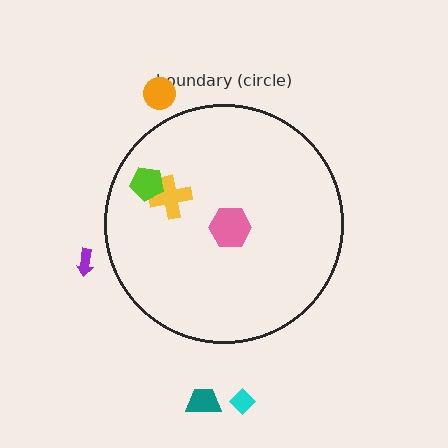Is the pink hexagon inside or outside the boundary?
Inside.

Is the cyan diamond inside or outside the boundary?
Outside.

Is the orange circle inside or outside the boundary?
Outside.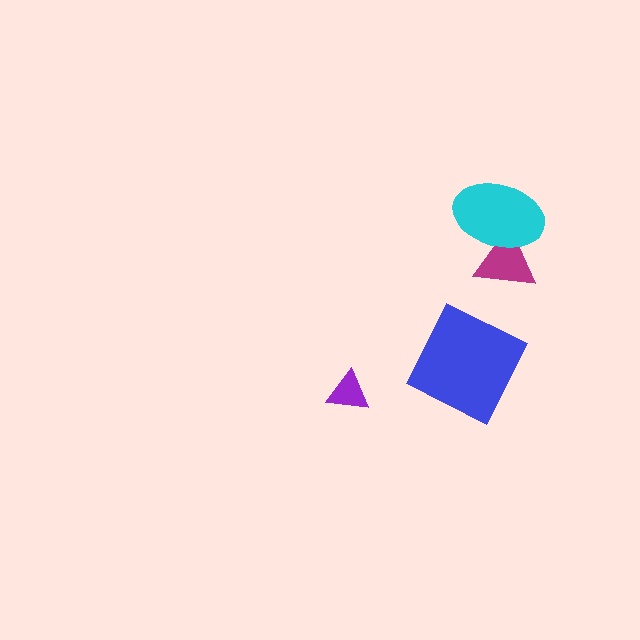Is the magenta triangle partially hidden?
Yes, it is partially covered by another shape.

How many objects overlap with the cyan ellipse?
1 object overlaps with the cyan ellipse.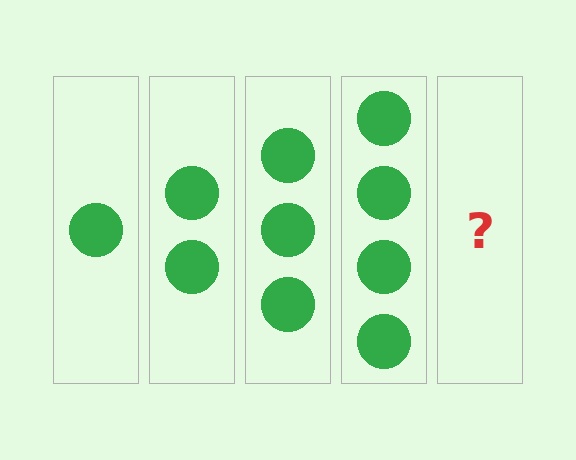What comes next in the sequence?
The next element should be 5 circles.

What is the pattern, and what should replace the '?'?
The pattern is that each step adds one more circle. The '?' should be 5 circles.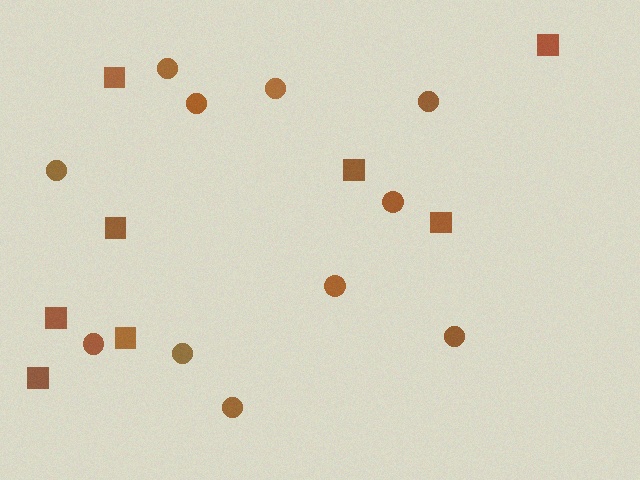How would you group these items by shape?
There are 2 groups: one group of circles (11) and one group of squares (8).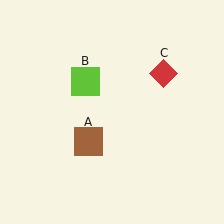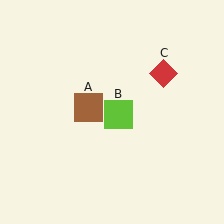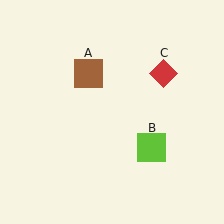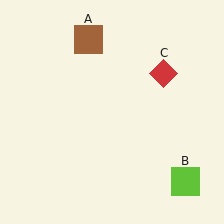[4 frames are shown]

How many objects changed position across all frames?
2 objects changed position: brown square (object A), lime square (object B).